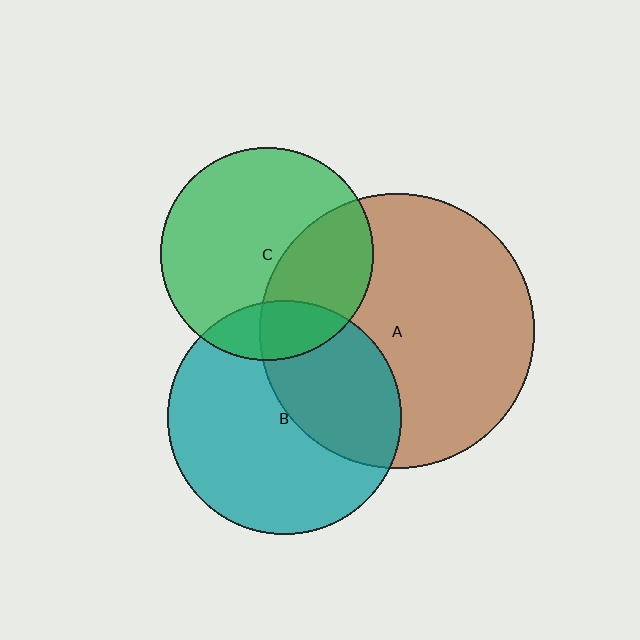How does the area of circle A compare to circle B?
Approximately 1.4 times.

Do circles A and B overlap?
Yes.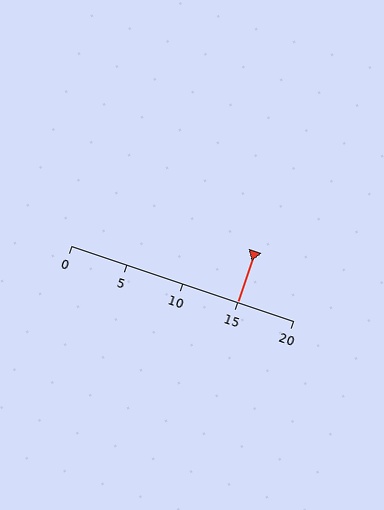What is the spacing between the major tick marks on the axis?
The major ticks are spaced 5 apart.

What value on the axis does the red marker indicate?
The marker indicates approximately 15.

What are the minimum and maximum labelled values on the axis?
The axis runs from 0 to 20.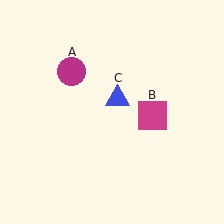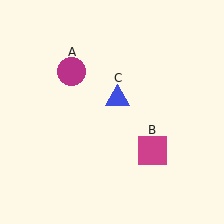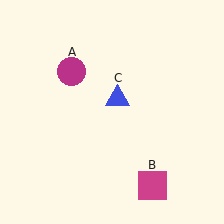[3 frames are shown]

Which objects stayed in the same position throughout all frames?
Magenta circle (object A) and blue triangle (object C) remained stationary.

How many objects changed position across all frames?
1 object changed position: magenta square (object B).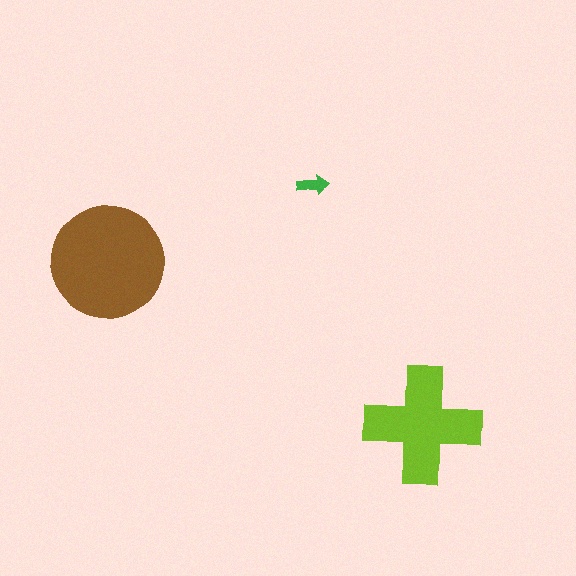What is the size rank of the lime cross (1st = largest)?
2nd.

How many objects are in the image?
There are 3 objects in the image.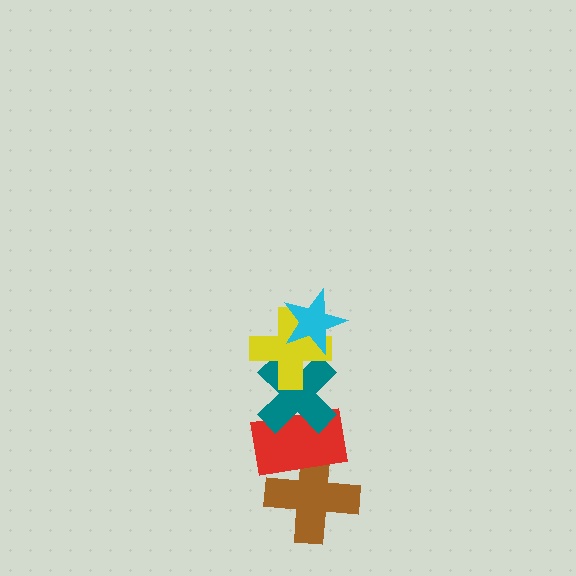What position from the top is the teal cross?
The teal cross is 3rd from the top.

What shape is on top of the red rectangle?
The teal cross is on top of the red rectangle.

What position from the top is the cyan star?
The cyan star is 1st from the top.